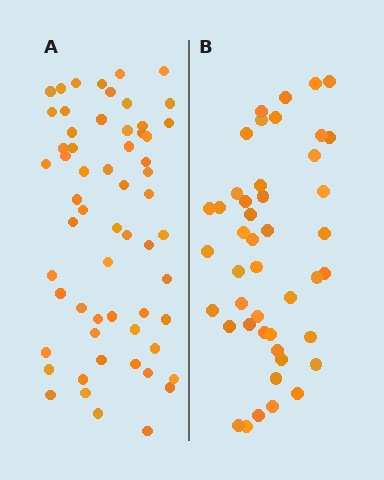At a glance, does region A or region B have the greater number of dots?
Region A (the left region) has more dots.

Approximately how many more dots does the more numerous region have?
Region A has approximately 15 more dots than region B.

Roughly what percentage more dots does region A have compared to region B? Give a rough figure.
About 35% more.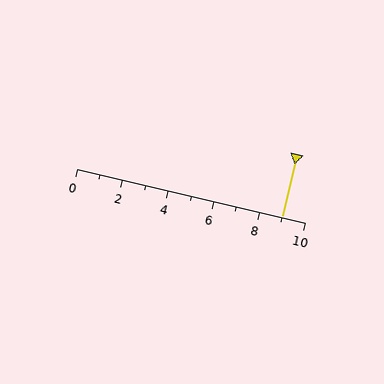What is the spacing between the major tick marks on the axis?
The major ticks are spaced 2 apart.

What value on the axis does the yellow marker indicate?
The marker indicates approximately 9.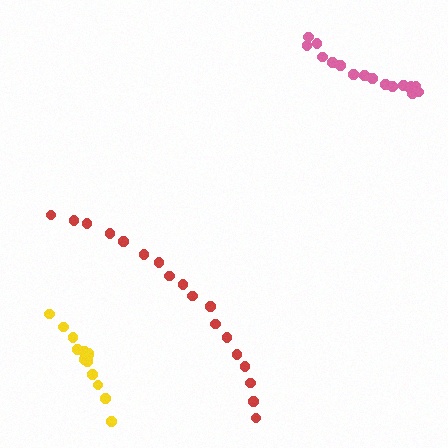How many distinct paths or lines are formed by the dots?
There are 3 distinct paths.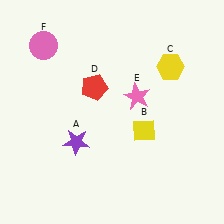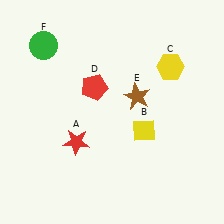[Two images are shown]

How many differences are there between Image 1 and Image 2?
There are 3 differences between the two images.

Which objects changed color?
A changed from purple to red. E changed from pink to brown. F changed from pink to green.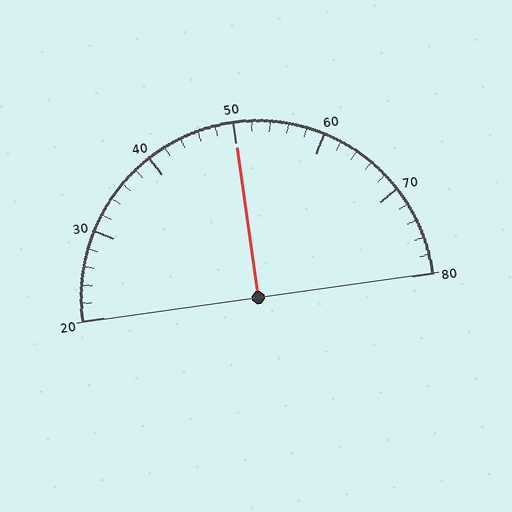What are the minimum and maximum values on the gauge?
The gauge ranges from 20 to 80.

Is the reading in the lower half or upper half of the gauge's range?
The reading is in the upper half of the range (20 to 80).